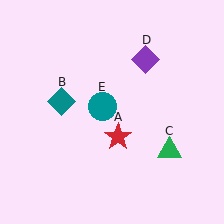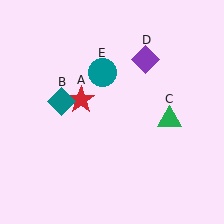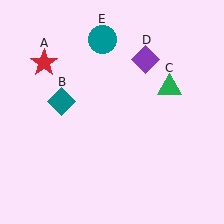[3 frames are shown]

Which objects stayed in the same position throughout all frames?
Teal diamond (object B) and purple diamond (object D) remained stationary.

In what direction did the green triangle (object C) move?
The green triangle (object C) moved up.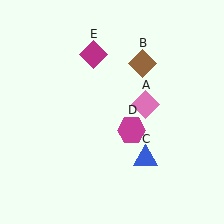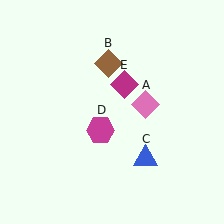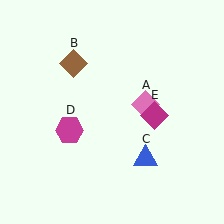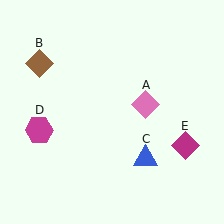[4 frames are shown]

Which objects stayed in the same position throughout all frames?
Pink diamond (object A) and blue triangle (object C) remained stationary.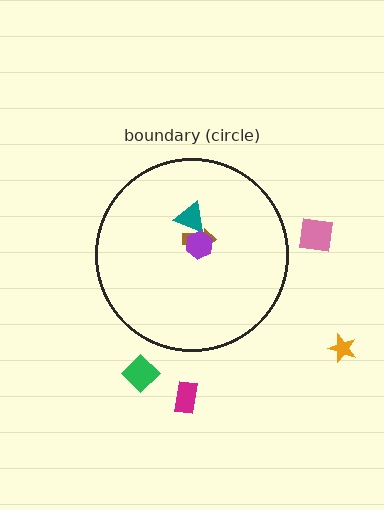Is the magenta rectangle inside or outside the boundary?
Outside.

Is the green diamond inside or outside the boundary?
Outside.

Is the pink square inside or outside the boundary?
Outside.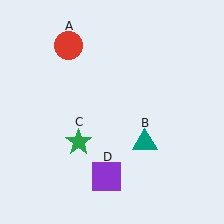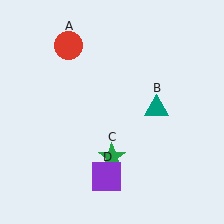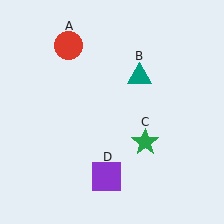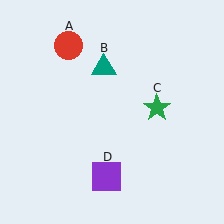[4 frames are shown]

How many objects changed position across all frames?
2 objects changed position: teal triangle (object B), green star (object C).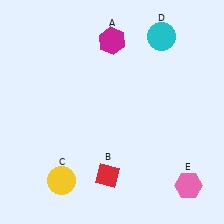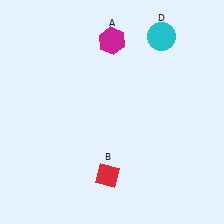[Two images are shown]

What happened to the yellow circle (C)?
The yellow circle (C) was removed in Image 2. It was in the bottom-left area of Image 1.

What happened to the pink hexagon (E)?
The pink hexagon (E) was removed in Image 2. It was in the bottom-right area of Image 1.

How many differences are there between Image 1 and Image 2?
There are 2 differences between the two images.